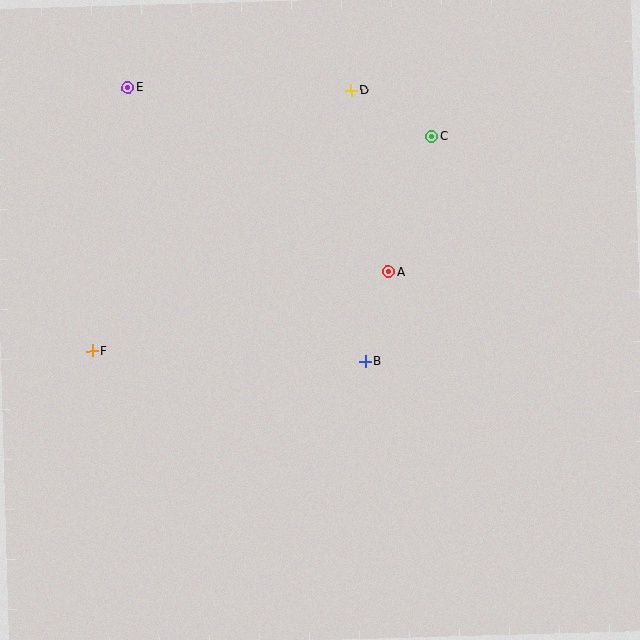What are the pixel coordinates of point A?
Point A is at (388, 272).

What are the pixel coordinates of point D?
Point D is at (351, 90).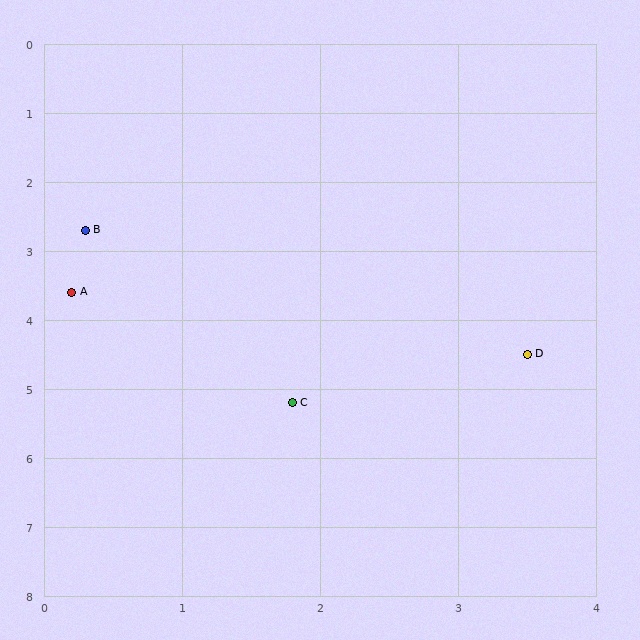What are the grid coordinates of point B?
Point B is at approximately (0.3, 2.7).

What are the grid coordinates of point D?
Point D is at approximately (3.5, 4.5).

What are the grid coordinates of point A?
Point A is at approximately (0.2, 3.6).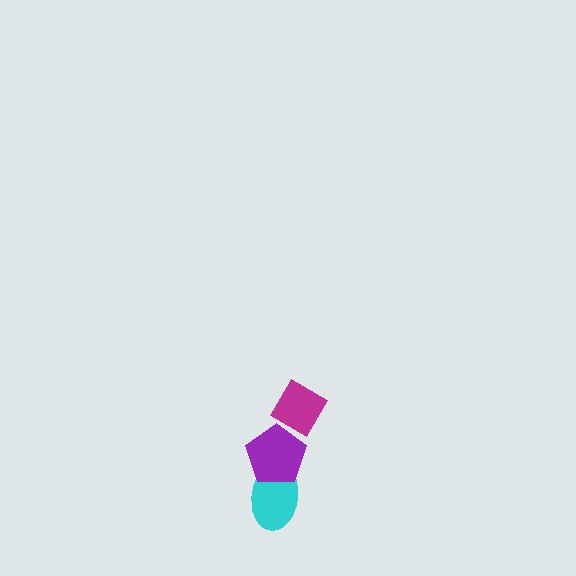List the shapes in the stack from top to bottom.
From top to bottom: the magenta diamond, the purple pentagon, the cyan ellipse.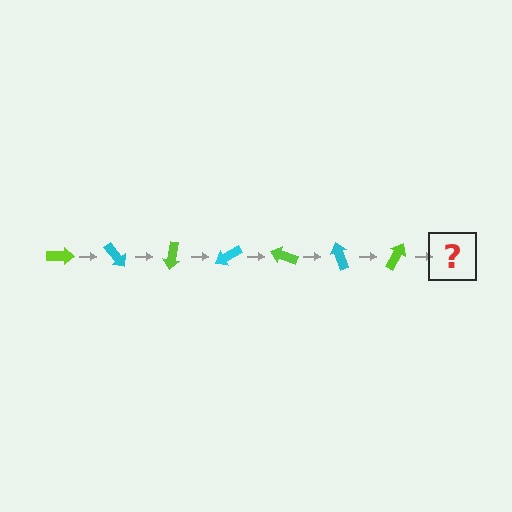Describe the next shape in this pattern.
It should be a cyan arrow, rotated 350 degrees from the start.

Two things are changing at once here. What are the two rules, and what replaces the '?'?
The two rules are that it rotates 50 degrees each step and the color cycles through lime and cyan. The '?' should be a cyan arrow, rotated 350 degrees from the start.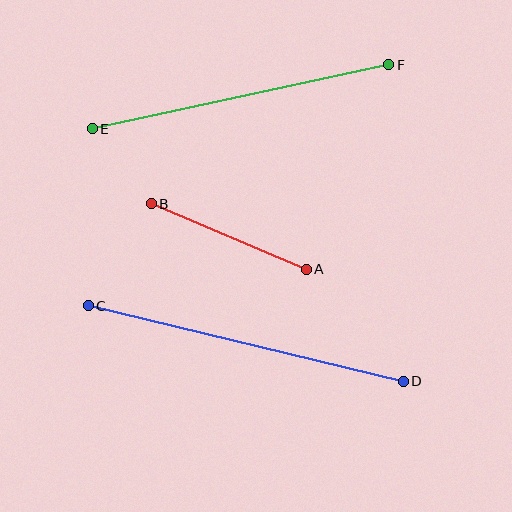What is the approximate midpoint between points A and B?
The midpoint is at approximately (229, 236) pixels.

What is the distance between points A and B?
The distance is approximately 168 pixels.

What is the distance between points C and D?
The distance is approximately 324 pixels.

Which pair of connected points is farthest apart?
Points C and D are farthest apart.